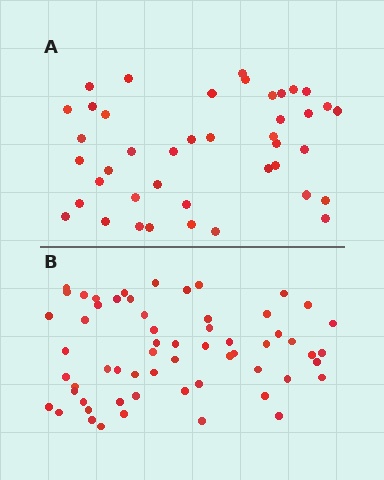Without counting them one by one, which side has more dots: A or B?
Region B (the bottom region) has more dots.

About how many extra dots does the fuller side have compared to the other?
Region B has approximately 20 more dots than region A.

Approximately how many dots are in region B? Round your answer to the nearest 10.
About 60 dots.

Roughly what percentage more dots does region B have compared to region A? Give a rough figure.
About 45% more.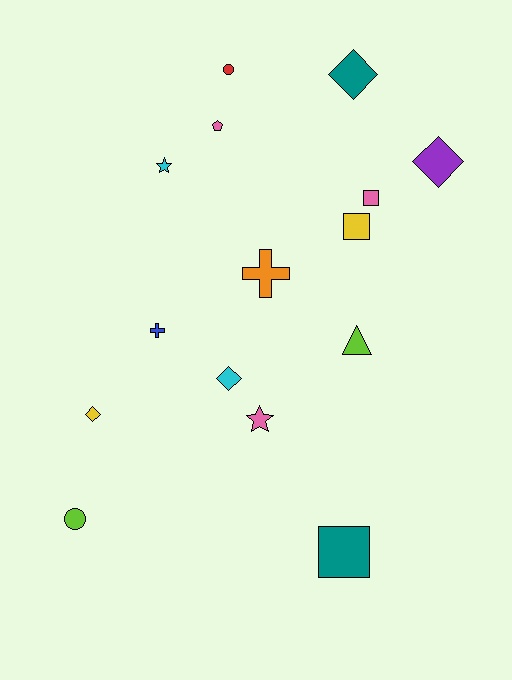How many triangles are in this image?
There is 1 triangle.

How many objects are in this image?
There are 15 objects.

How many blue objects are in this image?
There is 1 blue object.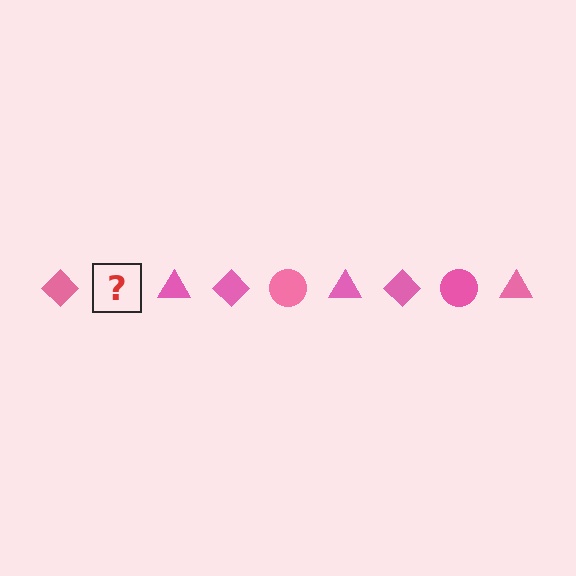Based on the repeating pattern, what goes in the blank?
The blank should be a pink circle.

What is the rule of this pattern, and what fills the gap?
The rule is that the pattern cycles through diamond, circle, triangle shapes in pink. The gap should be filled with a pink circle.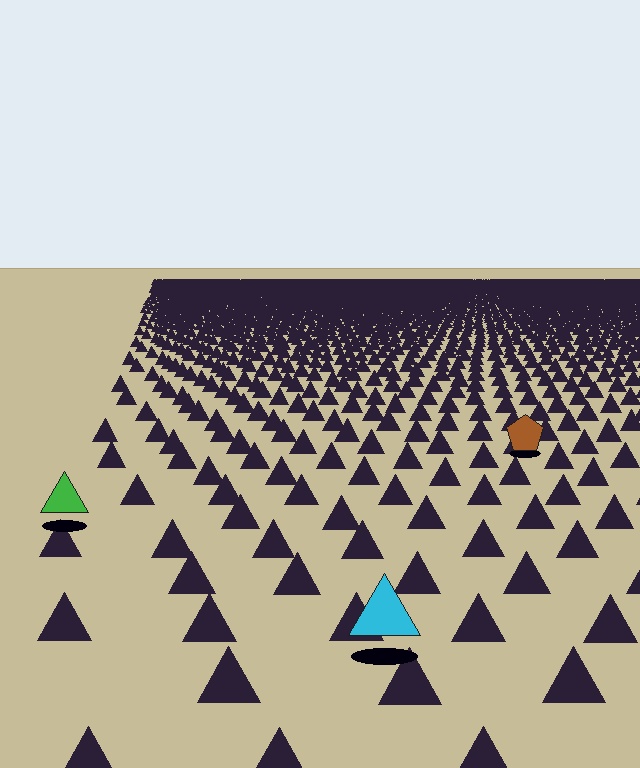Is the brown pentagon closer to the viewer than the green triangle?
No. The green triangle is closer — you can tell from the texture gradient: the ground texture is coarser near it.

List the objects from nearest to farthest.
From nearest to farthest: the cyan triangle, the green triangle, the brown pentagon.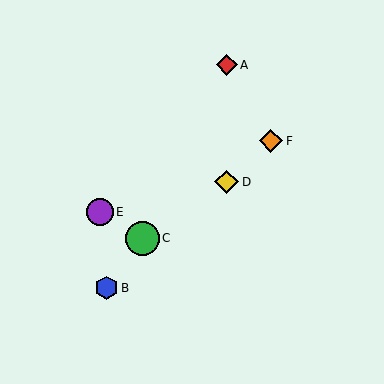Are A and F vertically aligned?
No, A is at x≈227 and F is at x≈271.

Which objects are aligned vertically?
Objects A, D are aligned vertically.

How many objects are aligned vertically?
2 objects (A, D) are aligned vertically.